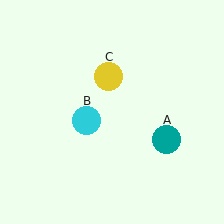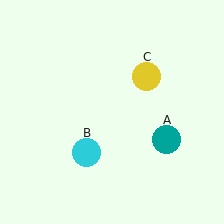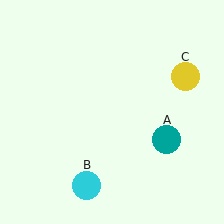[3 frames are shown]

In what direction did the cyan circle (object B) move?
The cyan circle (object B) moved down.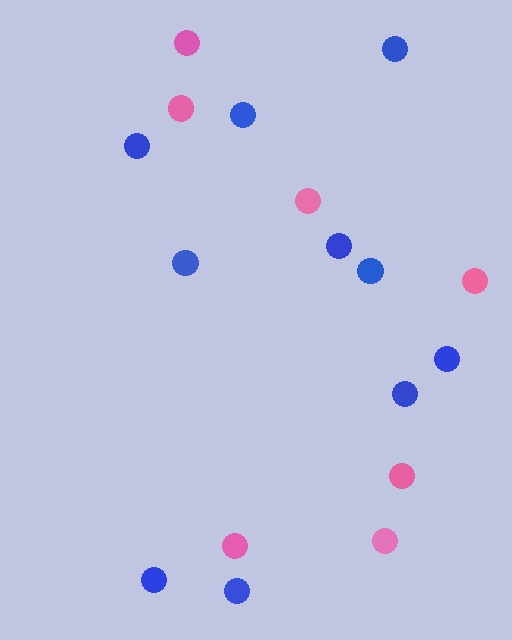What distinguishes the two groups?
There are 2 groups: one group of pink circles (7) and one group of blue circles (10).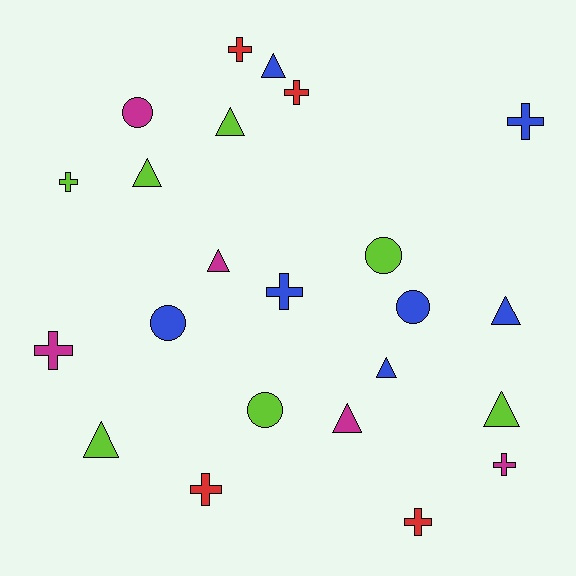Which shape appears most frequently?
Cross, with 9 objects.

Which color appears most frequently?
Blue, with 7 objects.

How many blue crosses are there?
There are 2 blue crosses.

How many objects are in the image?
There are 23 objects.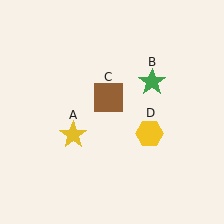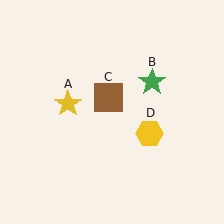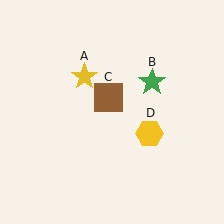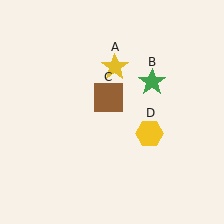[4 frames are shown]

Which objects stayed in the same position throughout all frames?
Green star (object B) and brown square (object C) and yellow hexagon (object D) remained stationary.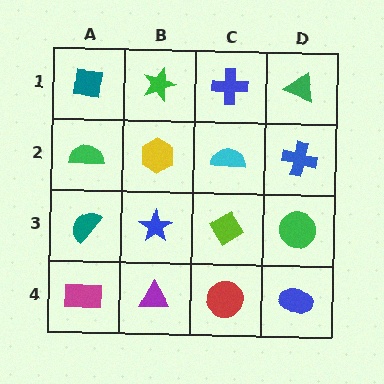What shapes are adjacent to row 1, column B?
A yellow hexagon (row 2, column B), a teal square (row 1, column A), a blue cross (row 1, column C).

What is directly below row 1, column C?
A cyan semicircle.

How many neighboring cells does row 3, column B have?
4.